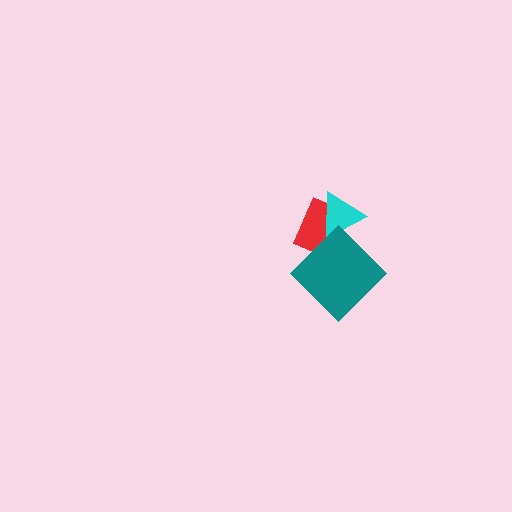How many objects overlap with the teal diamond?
2 objects overlap with the teal diamond.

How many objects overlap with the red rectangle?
2 objects overlap with the red rectangle.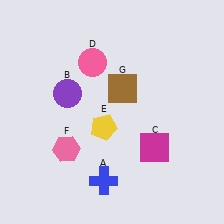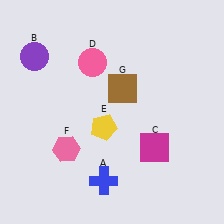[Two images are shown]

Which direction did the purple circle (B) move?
The purple circle (B) moved up.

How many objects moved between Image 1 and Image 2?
1 object moved between the two images.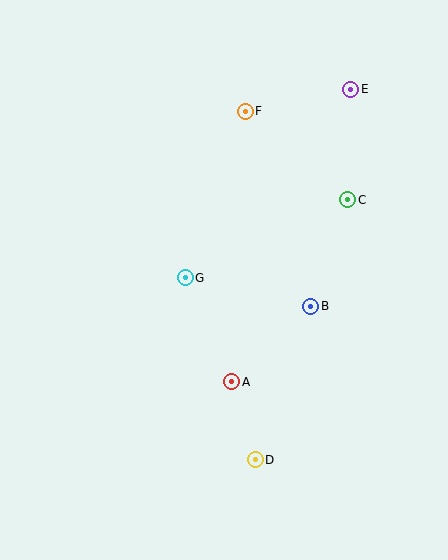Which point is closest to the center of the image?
Point G at (185, 278) is closest to the center.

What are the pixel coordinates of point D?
Point D is at (255, 460).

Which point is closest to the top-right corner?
Point E is closest to the top-right corner.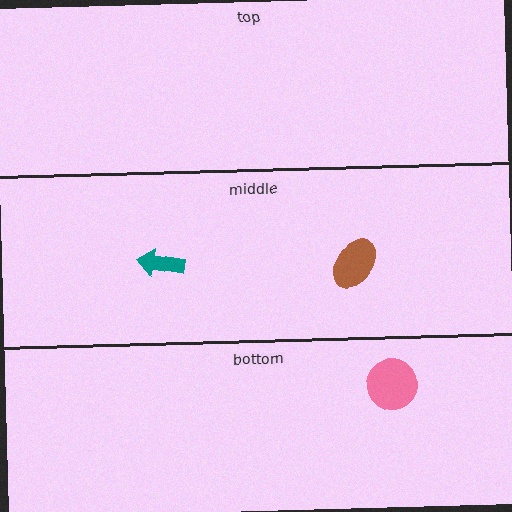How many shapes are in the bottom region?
1.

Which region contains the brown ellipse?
The middle region.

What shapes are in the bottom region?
The pink circle.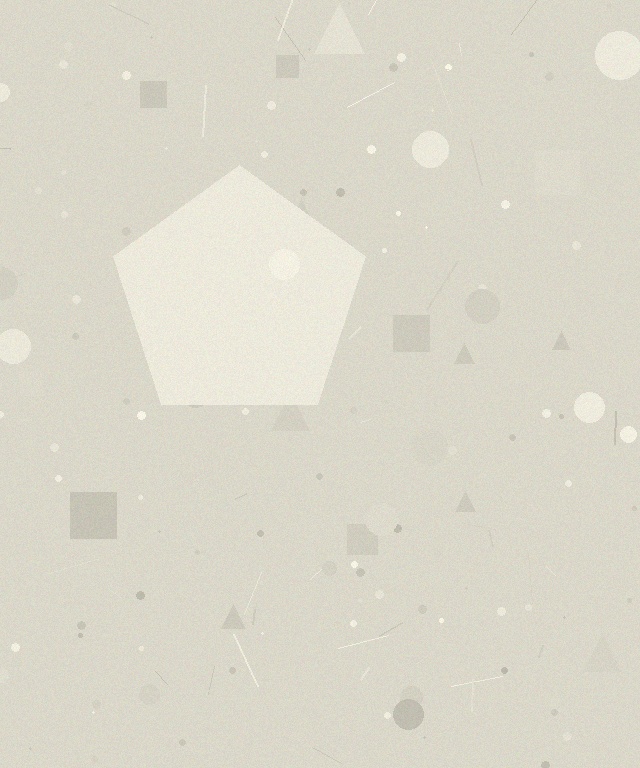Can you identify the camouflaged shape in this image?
The camouflaged shape is a pentagon.